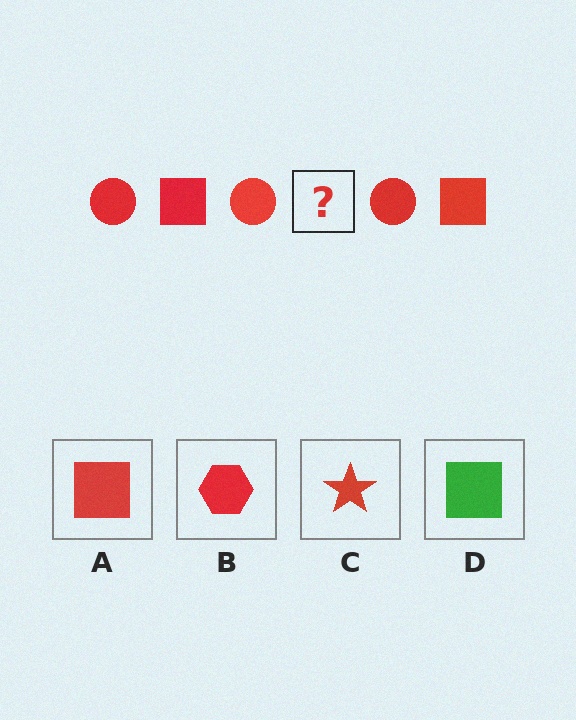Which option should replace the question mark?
Option A.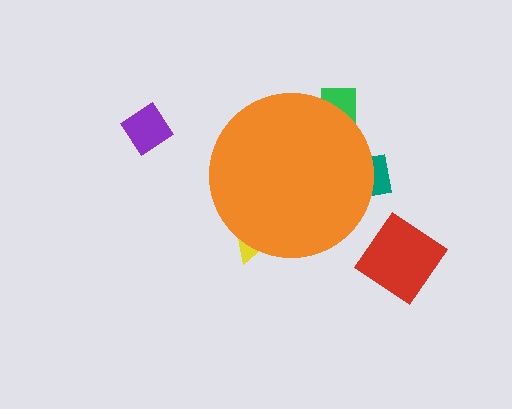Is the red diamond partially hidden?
No, the red diamond is fully visible.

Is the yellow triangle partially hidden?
Yes, the yellow triangle is partially hidden behind the orange circle.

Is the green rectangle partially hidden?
Yes, the green rectangle is partially hidden behind the orange circle.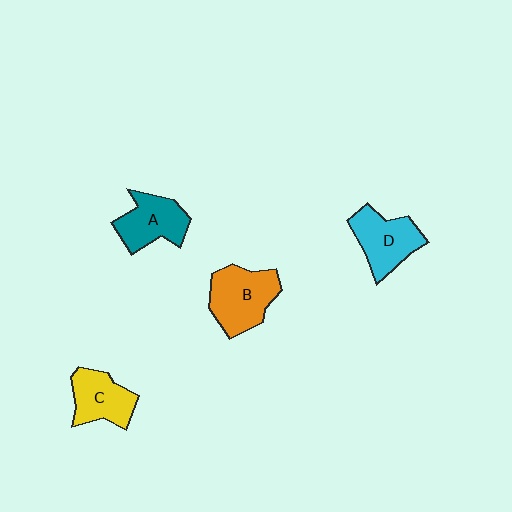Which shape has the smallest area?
Shape C (yellow).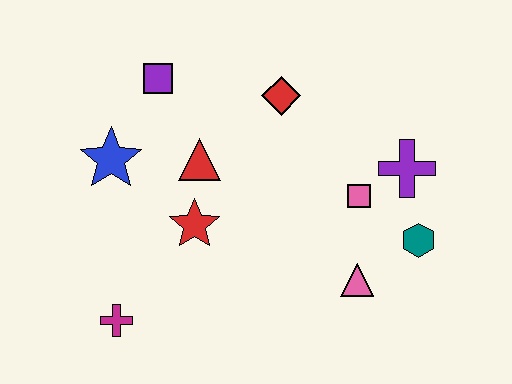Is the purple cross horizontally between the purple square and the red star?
No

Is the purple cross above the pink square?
Yes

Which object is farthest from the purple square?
The teal hexagon is farthest from the purple square.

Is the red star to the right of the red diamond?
No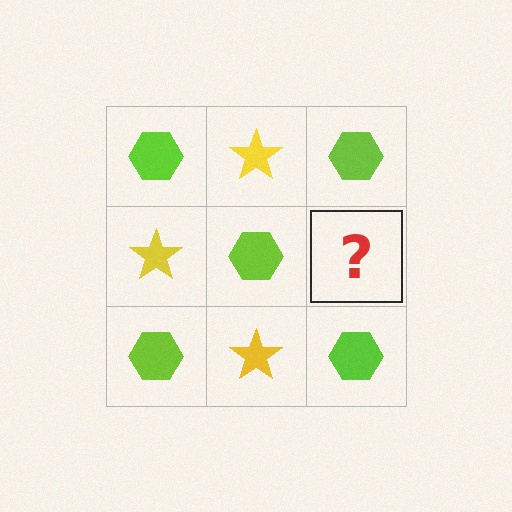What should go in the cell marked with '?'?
The missing cell should contain a yellow star.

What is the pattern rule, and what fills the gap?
The rule is that it alternates lime hexagon and yellow star in a checkerboard pattern. The gap should be filled with a yellow star.